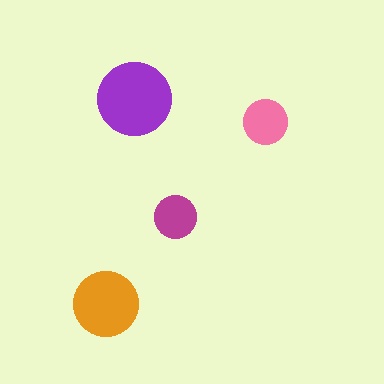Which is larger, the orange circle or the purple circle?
The purple one.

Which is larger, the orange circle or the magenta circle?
The orange one.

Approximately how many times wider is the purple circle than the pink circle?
About 1.5 times wider.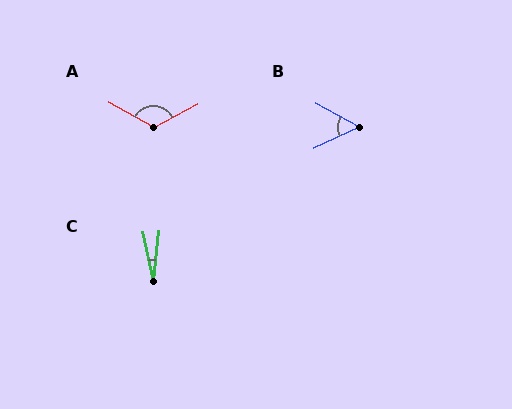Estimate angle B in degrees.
Approximately 53 degrees.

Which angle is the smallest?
C, at approximately 18 degrees.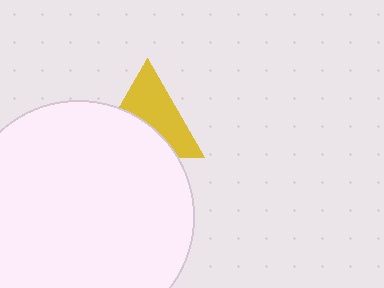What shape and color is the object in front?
The object in front is a white circle.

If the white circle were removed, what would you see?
You would see the complete yellow triangle.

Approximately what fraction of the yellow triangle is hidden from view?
Roughly 45% of the yellow triangle is hidden behind the white circle.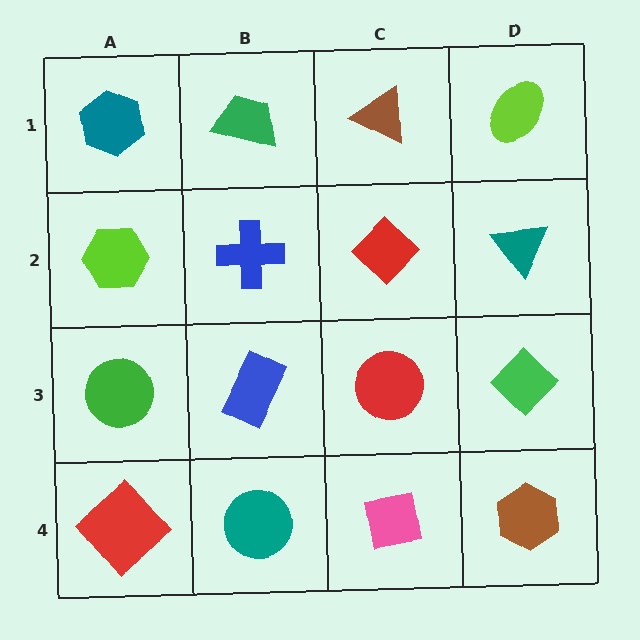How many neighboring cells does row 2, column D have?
3.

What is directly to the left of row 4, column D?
A pink square.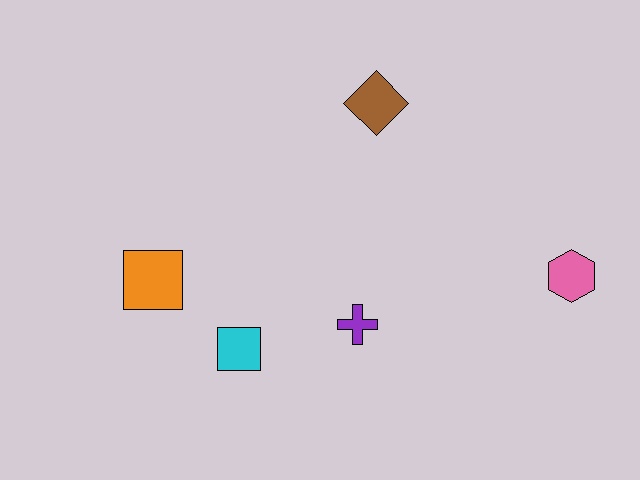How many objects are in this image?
There are 5 objects.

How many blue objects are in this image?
There are no blue objects.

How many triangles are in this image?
There are no triangles.